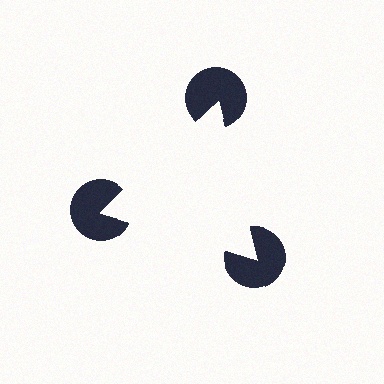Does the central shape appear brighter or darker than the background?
It typically appears slightly brighter than the background, even though no actual brightness change is drawn.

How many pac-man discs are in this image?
There are 3 — one at each vertex of the illusory triangle.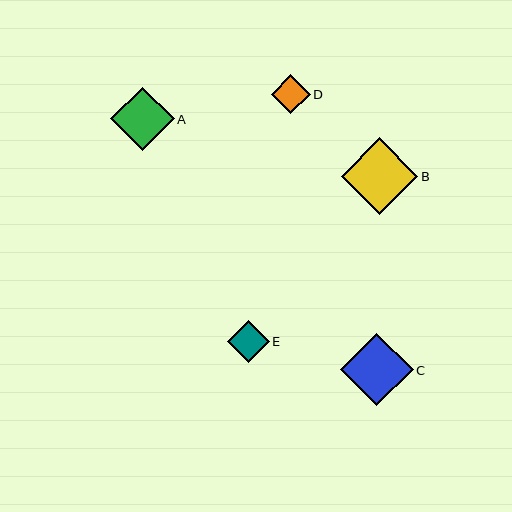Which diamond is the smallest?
Diamond D is the smallest with a size of approximately 39 pixels.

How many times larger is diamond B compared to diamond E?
Diamond B is approximately 1.9 times the size of diamond E.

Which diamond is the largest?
Diamond B is the largest with a size of approximately 76 pixels.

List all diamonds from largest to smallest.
From largest to smallest: B, C, A, E, D.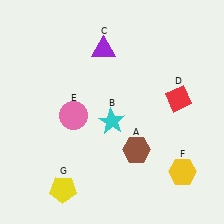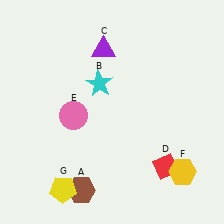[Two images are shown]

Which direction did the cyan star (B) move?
The cyan star (B) moved up.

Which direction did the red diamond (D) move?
The red diamond (D) moved down.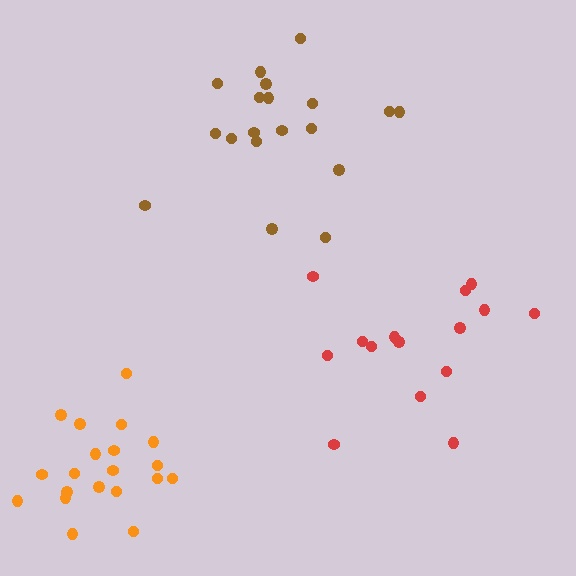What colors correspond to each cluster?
The clusters are colored: brown, orange, red.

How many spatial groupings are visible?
There are 3 spatial groupings.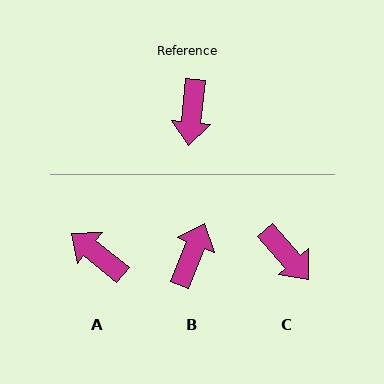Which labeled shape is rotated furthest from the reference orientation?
B, about 164 degrees away.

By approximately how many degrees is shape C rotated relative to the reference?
Approximately 47 degrees counter-clockwise.